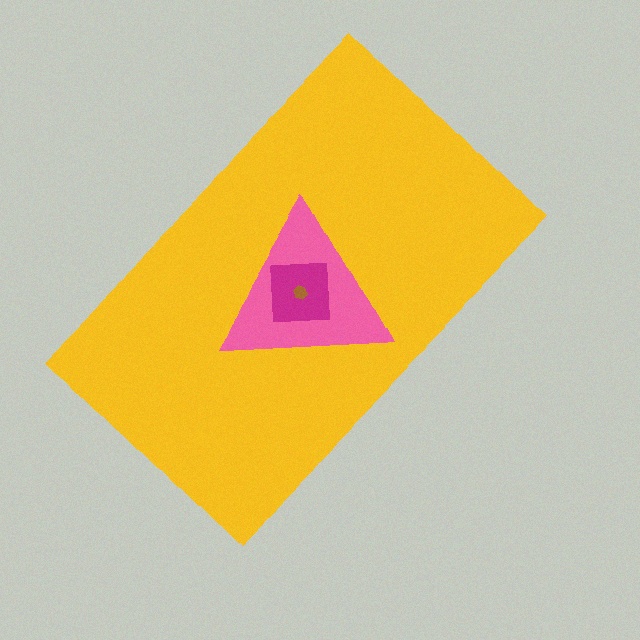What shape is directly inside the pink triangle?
The magenta square.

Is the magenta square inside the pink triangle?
Yes.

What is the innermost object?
The brown hexagon.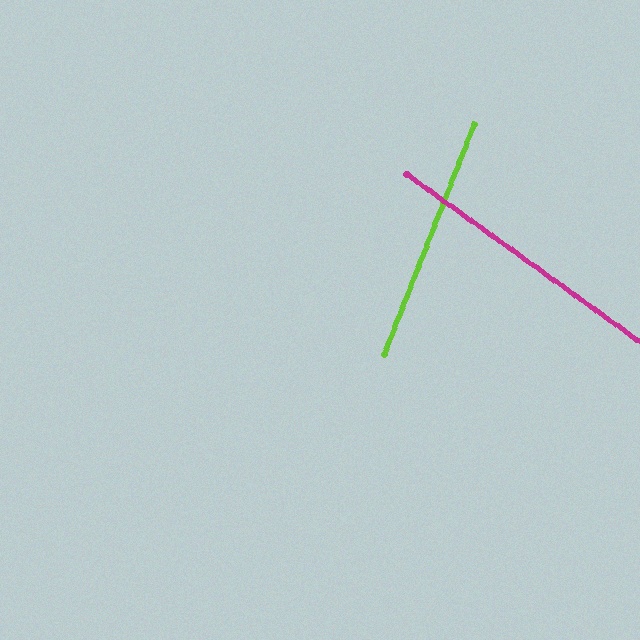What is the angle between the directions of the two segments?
Approximately 76 degrees.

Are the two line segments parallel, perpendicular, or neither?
Neither parallel nor perpendicular — they differ by about 76°.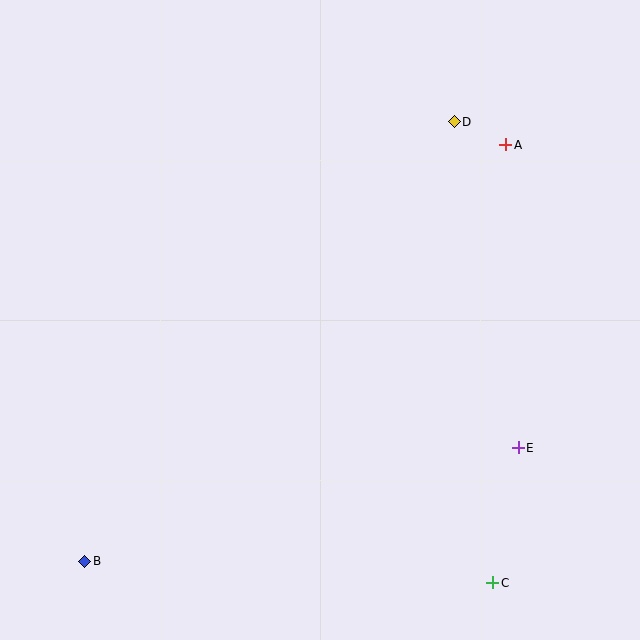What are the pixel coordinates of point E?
Point E is at (518, 448).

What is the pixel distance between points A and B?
The distance between A and B is 592 pixels.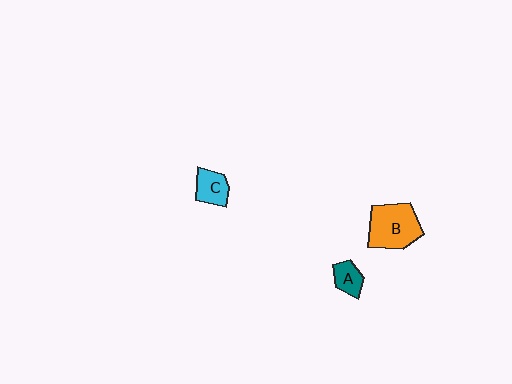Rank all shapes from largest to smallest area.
From largest to smallest: B (orange), C (cyan), A (teal).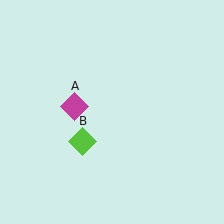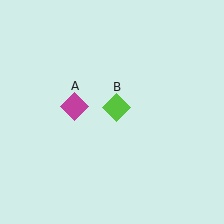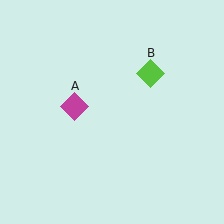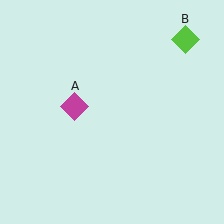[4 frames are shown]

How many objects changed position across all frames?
1 object changed position: lime diamond (object B).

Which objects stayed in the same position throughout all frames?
Magenta diamond (object A) remained stationary.